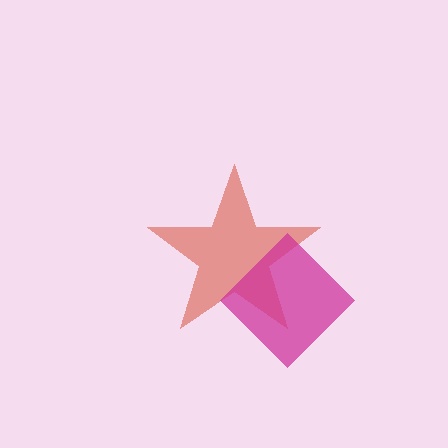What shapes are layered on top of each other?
The layered shapes are: a red star, a magenta diamond.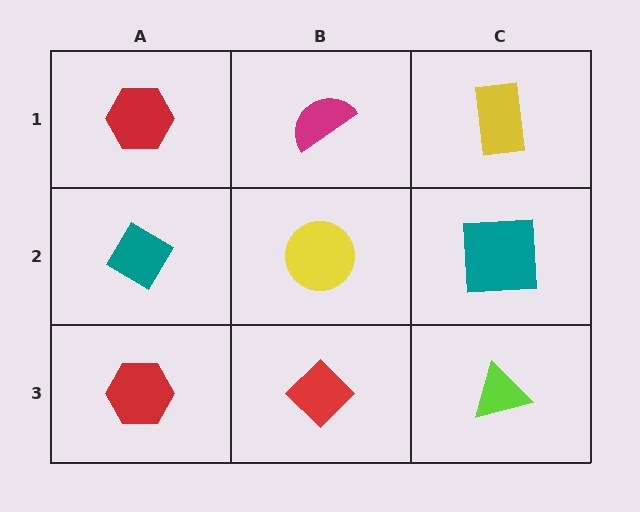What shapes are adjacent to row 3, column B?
A yellow circle (row 2, column B), a red hexagon (row 3, column A), a lime triangle (row 3, column C).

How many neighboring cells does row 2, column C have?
3.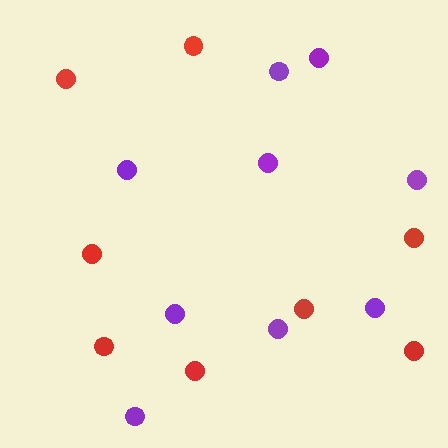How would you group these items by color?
There are 2 groups: one group of red circles (8) and one group of purple circles (9).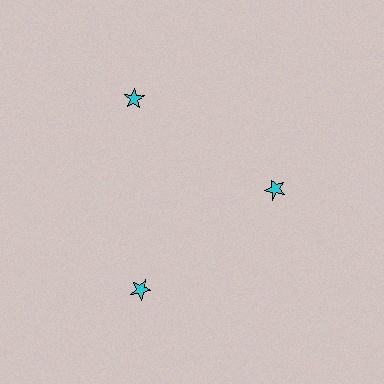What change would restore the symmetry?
The symmetry would be restored by moving it outward, back onto the ring so that all 3 stars sit at equal angles and equal distance from the center.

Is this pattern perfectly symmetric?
No. The 3 cyan stars are arranged in a ring, but one element near the 3 o'clock position is pulled inward toward the center, breaking the 3-fold rotational symmetry.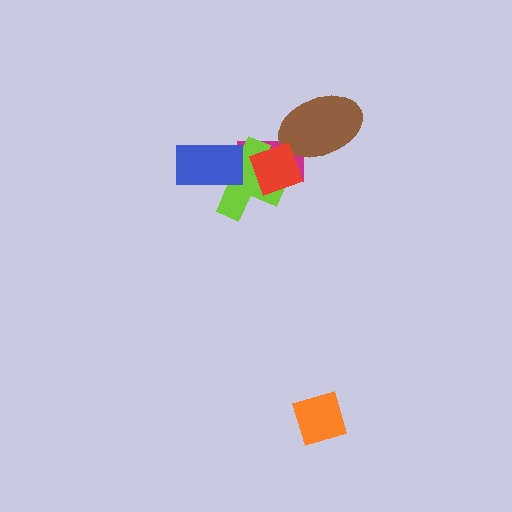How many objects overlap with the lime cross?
3 objects overlap with the lime cross.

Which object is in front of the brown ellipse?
The red diamond is in front of the brown ellipse.